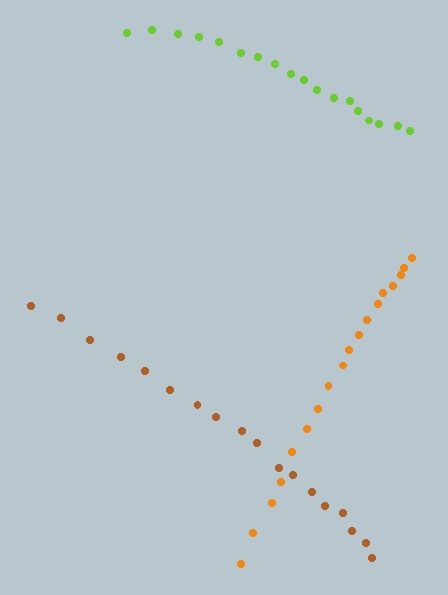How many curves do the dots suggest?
There are 3 distinct paths.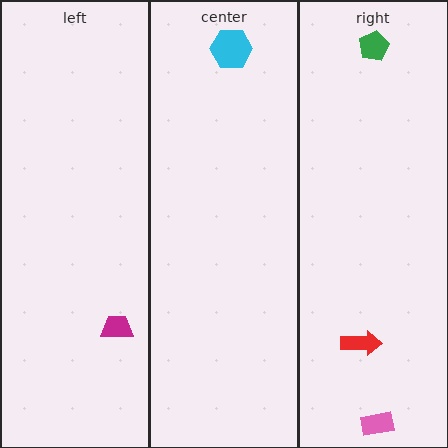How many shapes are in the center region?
1.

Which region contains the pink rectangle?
The right region.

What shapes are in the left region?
The magenta trapezoid.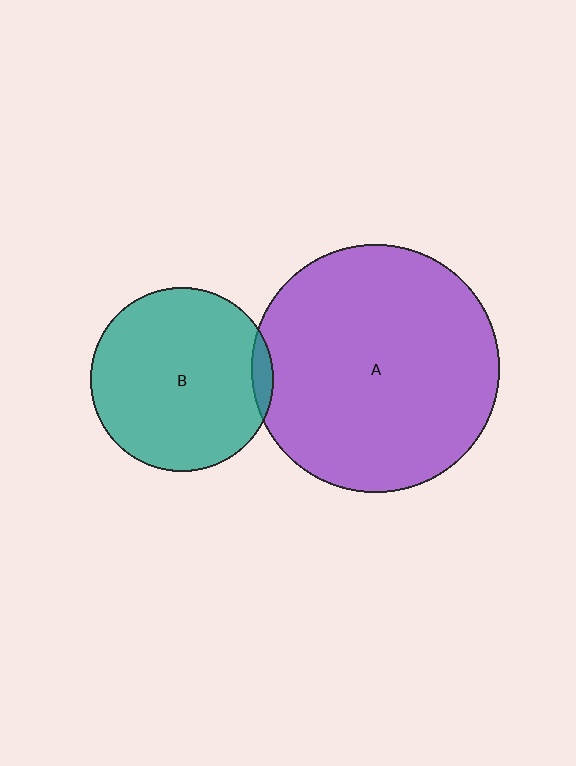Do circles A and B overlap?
Yes.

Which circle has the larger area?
Circle A (purple).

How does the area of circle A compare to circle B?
Approximately 1.8 times.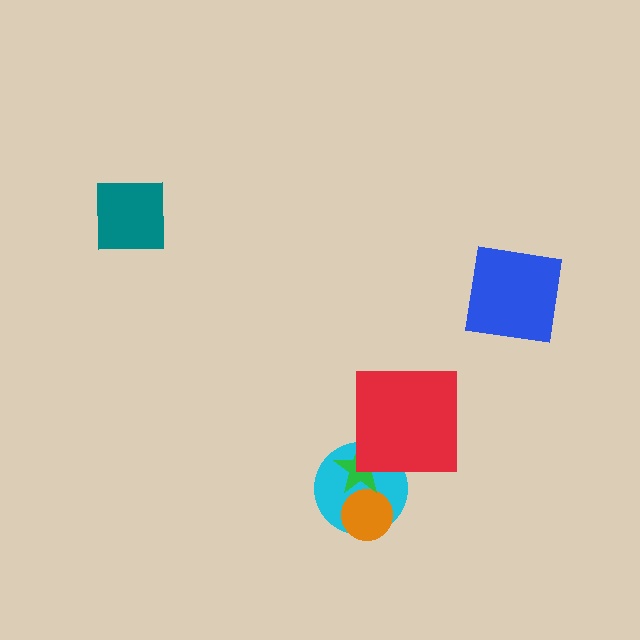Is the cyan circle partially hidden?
Yes, it is partially covered by another shape.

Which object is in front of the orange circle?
The green star is in front of the orange circle.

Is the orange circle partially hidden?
Yes, it is partially covered by another shape.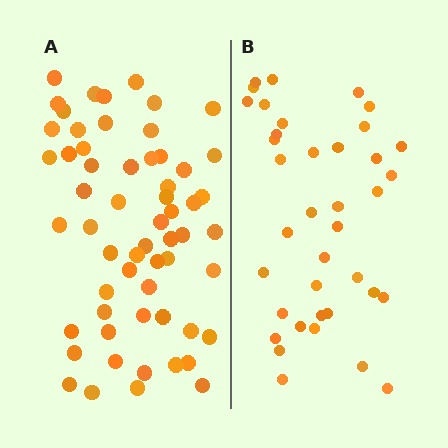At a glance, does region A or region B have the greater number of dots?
Region A (the left region) has more dots.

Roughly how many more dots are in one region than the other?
Region A has approximately 20 more dots than region B.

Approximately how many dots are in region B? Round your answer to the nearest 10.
About 40 dots. (The exact count is 38, which rounds to 40.)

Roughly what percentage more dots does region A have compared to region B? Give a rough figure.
About 55% more.